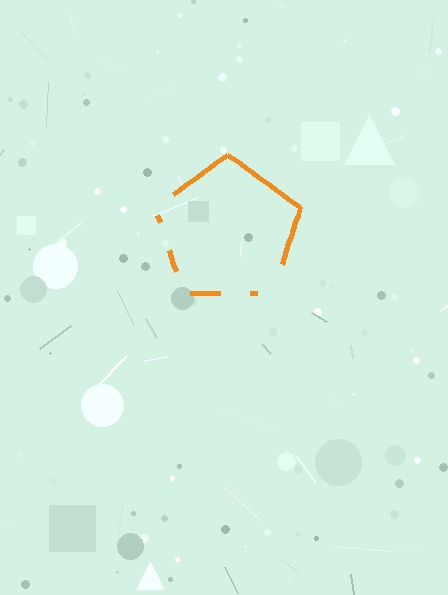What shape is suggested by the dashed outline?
The dashed outline suggests a pentagon.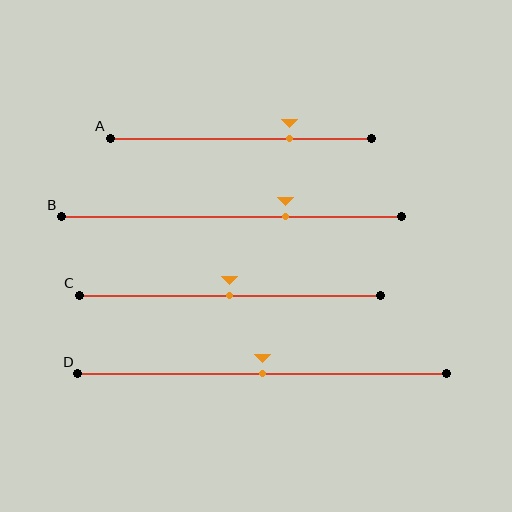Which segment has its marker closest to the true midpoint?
Segment C has its marker closest to the true midpoint.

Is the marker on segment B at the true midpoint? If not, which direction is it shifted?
No, the marker on segment B is shifted to the right by about 16% of the segment length.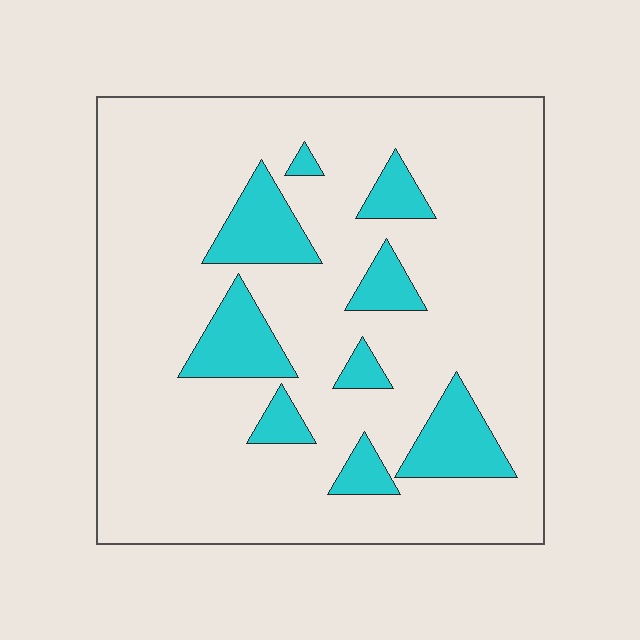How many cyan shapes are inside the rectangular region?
9.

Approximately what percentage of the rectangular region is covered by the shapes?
Approximately 15%.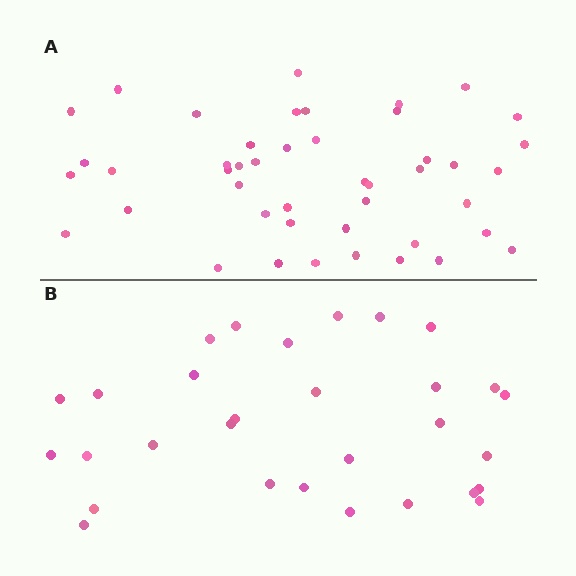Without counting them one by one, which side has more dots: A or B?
Region A (the top region) has more dots.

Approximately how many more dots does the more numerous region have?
Region A has approximately 15 more dots than region B.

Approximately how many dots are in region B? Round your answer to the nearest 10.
About 30 dots.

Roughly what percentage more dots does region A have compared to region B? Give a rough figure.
About 50% more.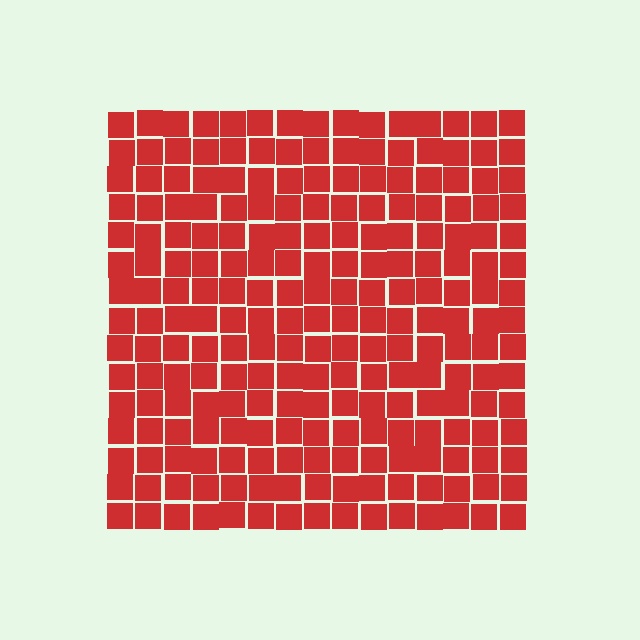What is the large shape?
The large shape is a square.